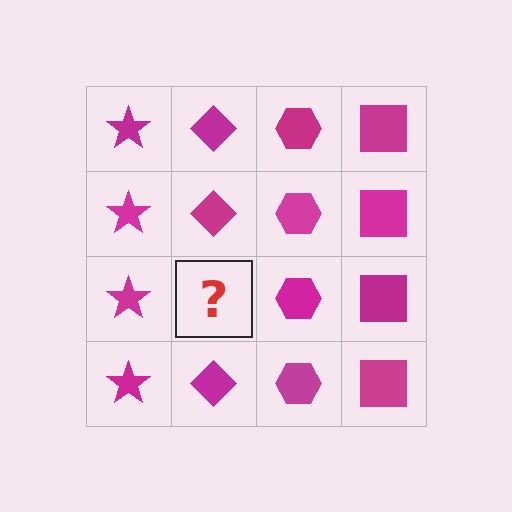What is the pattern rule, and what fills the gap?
The rule is that each column has a consistent shape. The gap should be filled with a magenta diamond.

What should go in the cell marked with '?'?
The missing cell should contain a magenta diamond.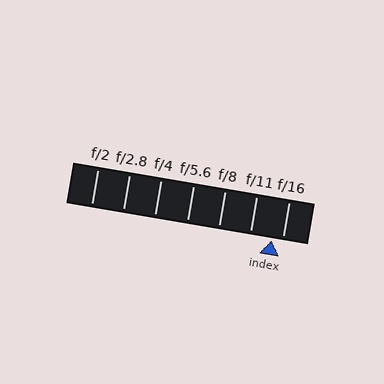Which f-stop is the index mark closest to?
The index mark is closest to f/16.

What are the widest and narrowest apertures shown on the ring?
The widest aperture shown is f/2 and the narrowest is f/16.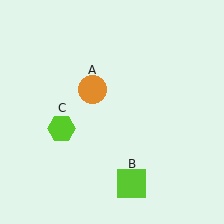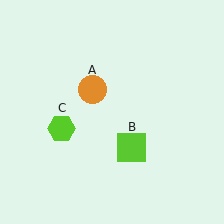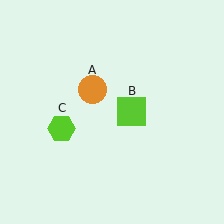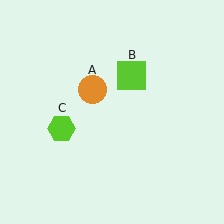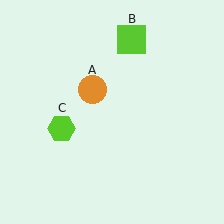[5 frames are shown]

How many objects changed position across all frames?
1 object changed position: lime square (object B).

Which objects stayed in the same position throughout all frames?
Orange circle (object A) and lime hexagon (object C) remained stationary.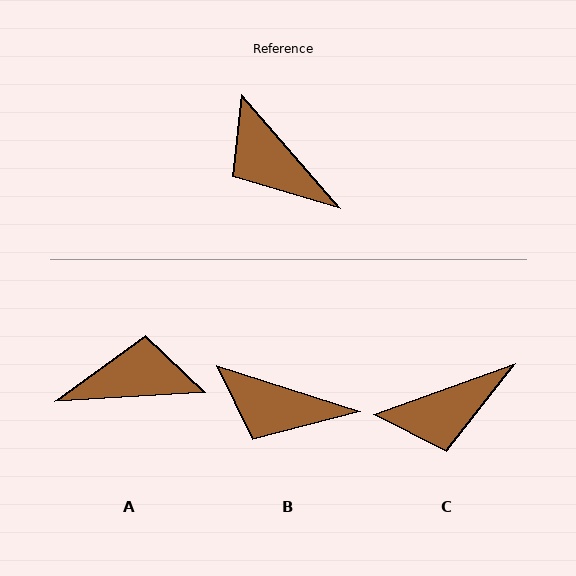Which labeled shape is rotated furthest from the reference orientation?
A, about 127 degrees away.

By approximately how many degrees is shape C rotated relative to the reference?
Approximately 69 degrees counter-clockwise.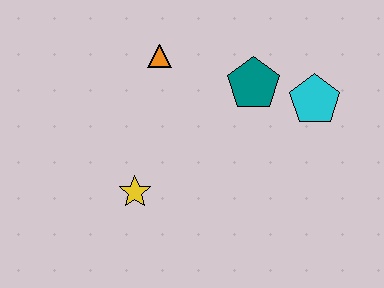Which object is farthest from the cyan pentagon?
The yellow star is farthest from the cyan pentagon.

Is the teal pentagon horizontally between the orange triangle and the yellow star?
No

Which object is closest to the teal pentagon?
The cyan pentagon is closest to the teal pentagon.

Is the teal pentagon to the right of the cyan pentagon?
No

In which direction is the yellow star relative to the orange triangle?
The yellow star is below the orange triangle.